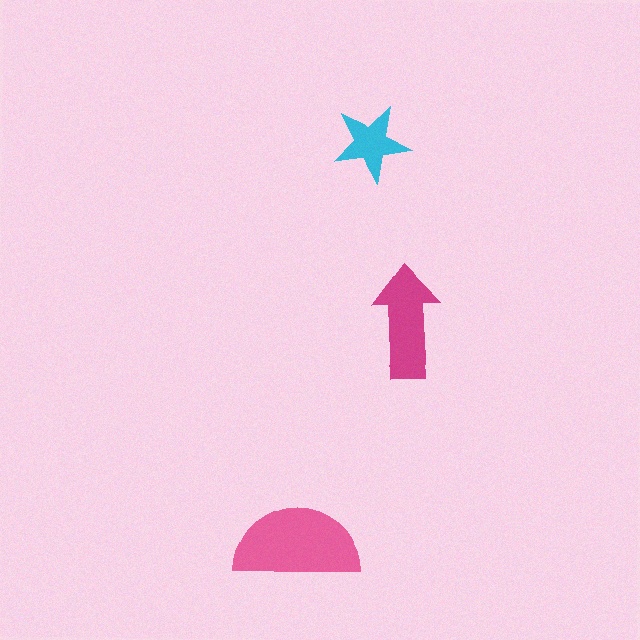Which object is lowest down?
The pink semicircle is bottommost.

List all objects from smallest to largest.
The cyan star, the magenta arrow, the pink semicircle.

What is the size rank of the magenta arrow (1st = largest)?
2nd.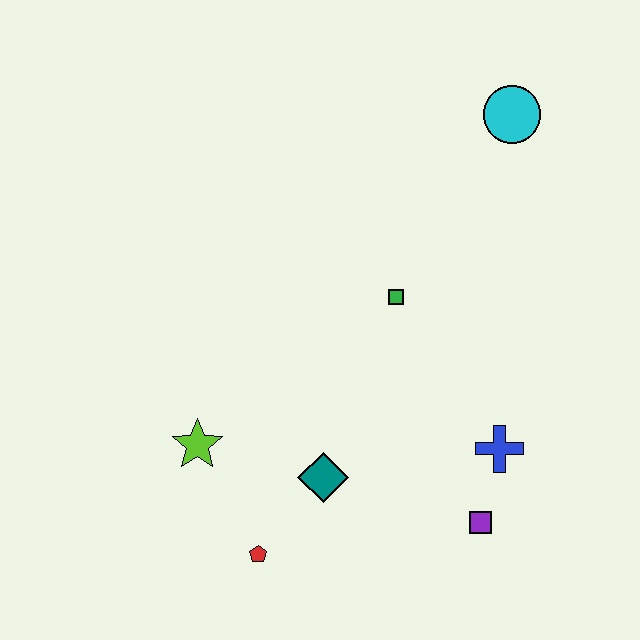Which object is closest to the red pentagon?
The teal diamond is closest to the red pentagon.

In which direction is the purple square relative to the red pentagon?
The purple square is to the right of the red pentagon.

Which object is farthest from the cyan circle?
The red pentagon is farthest from the cyan circle.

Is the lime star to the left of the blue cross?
Yes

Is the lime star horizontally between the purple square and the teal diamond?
No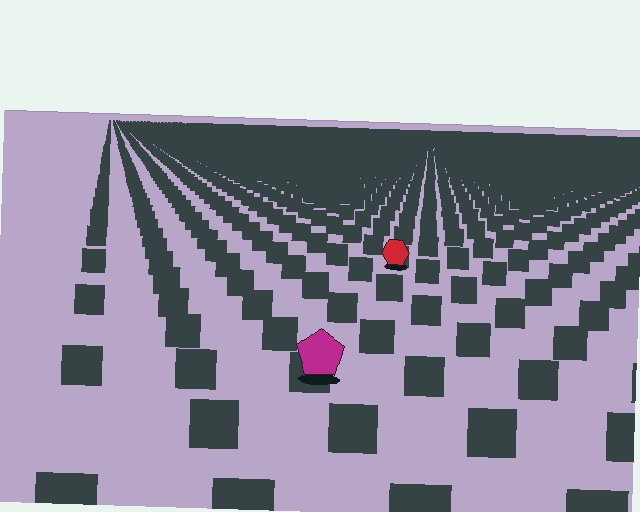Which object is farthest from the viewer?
The red hexagon is farthest from the viewer. It appears smaller and the ground texture around it is denser.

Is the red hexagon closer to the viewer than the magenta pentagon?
No. The magenta pentagon is closer — you can tell from the texture gradient: the ground texture is coarser near it.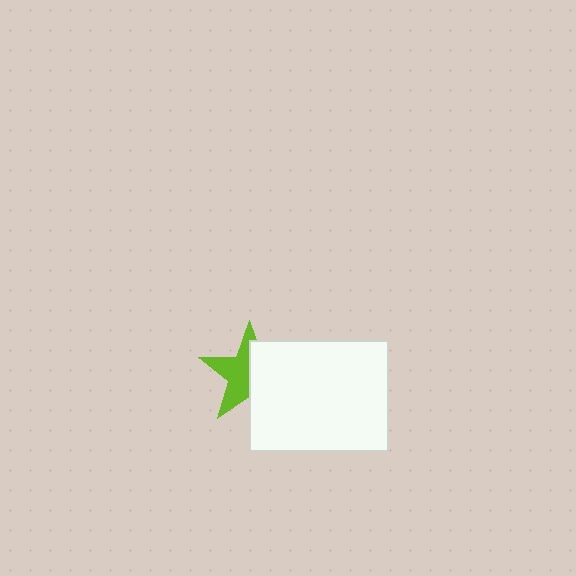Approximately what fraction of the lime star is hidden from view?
Roughly 48% of the lime star is hidden behind the white rectangle.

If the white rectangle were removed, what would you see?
You would see the complete lime star.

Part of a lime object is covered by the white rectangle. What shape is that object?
It is a star.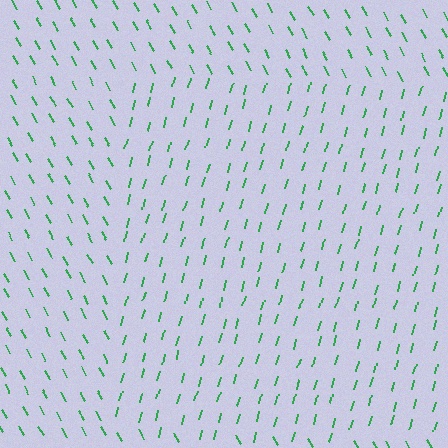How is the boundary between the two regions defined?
The boundary is defined purely by a change in line orientation (approximately 45 degrees difference). All lines are the same color and thickness.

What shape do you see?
I see a rectangle.